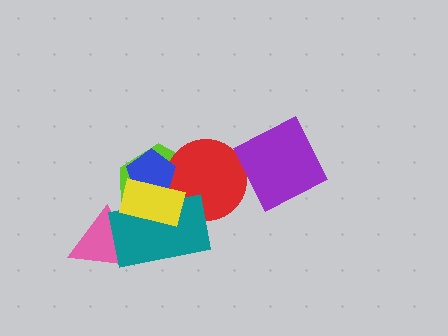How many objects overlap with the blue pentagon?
4 objects overlap with the blue pentagon.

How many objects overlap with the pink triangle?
1 object overlaps with the pink triangle.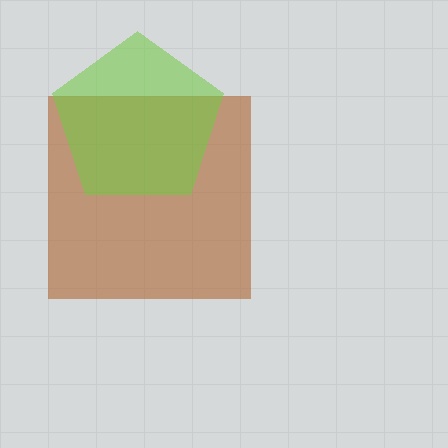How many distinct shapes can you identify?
There are 2 distinct shapes: a brown square, a lime pentagon.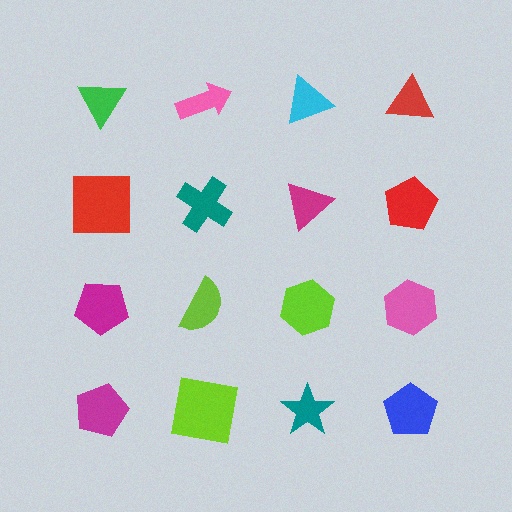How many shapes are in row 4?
4 shapes.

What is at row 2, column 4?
A red pentagon.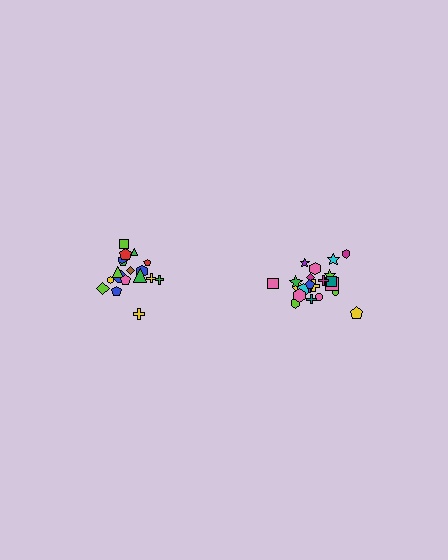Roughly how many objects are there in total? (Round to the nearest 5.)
Roughly 40 objects in total.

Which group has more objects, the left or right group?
The right group.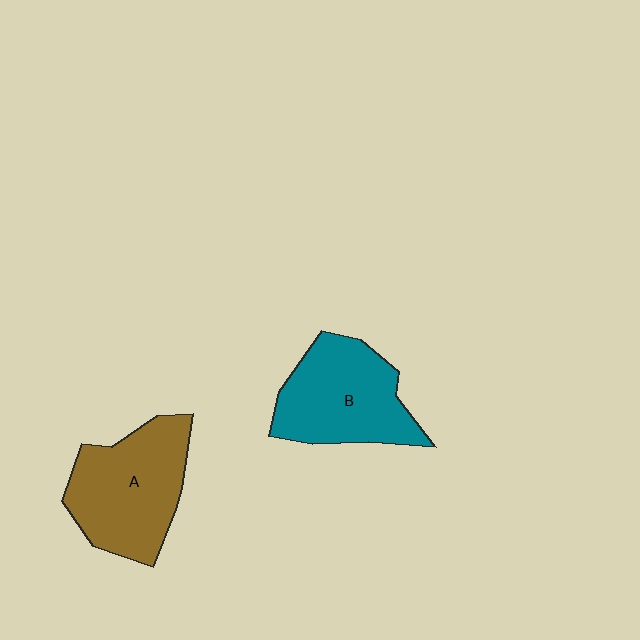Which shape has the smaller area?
Shape B (teal).